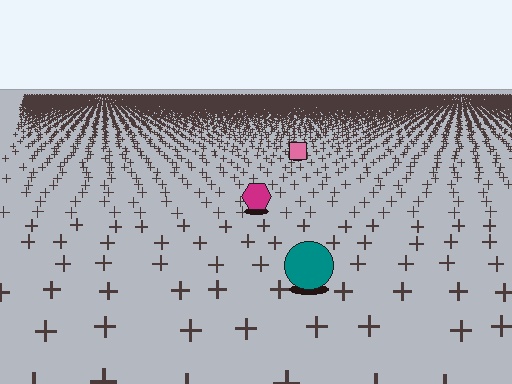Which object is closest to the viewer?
The teal circle is closest. The texture marks near it are larger and more spread out.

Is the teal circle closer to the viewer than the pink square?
Yes. The teal circle is closer — you can tell from the texture gradient: the ground texture is coarser near it.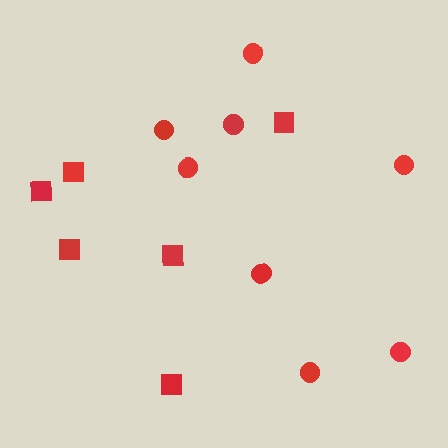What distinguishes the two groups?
There are 2 groups: one group of circles (8) and one group of squares (6).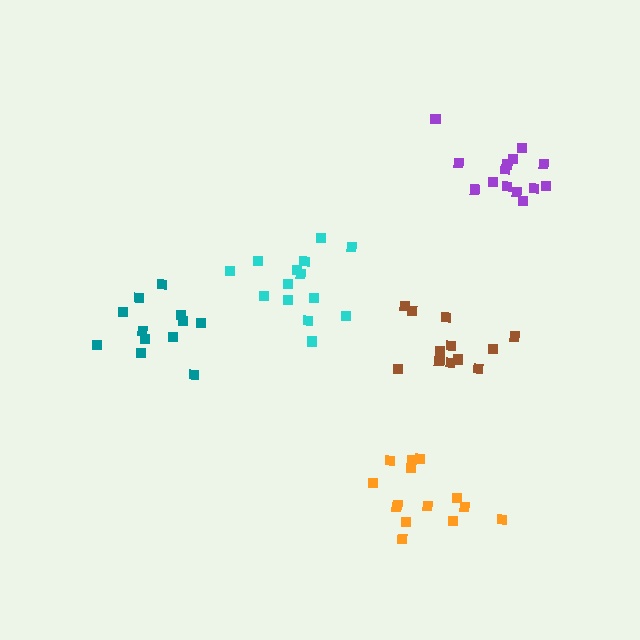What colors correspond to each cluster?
The clusters are colored: orange, brown, purple, cyan, teal.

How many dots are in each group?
Group 1: 14 dots, Group 2: 12 dots, Group 3: 15 dots, Group 4: 14 dots, Group 5: 12 dots (67 total).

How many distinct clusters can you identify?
There are 5 distinct clusters.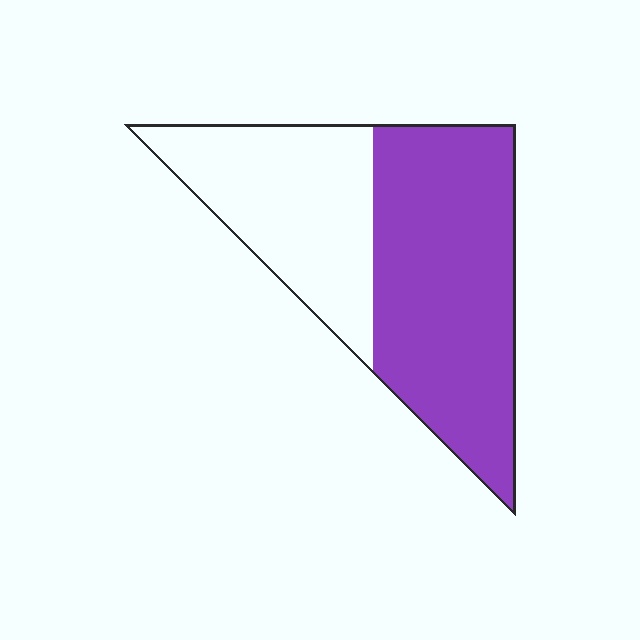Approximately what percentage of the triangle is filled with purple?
Approximately 60%.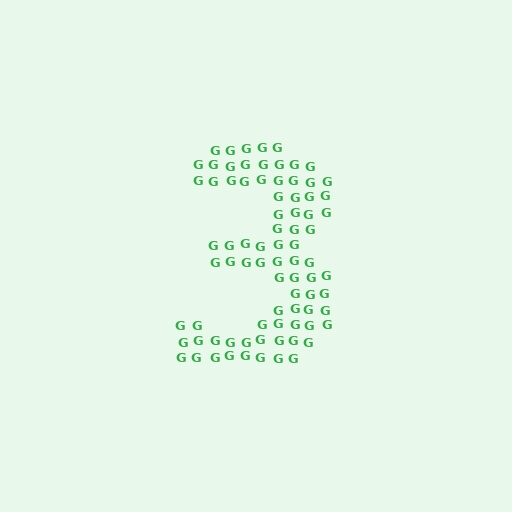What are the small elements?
The small elements are letter G's.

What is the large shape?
The large shape is the digit 3.